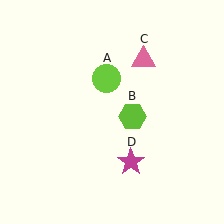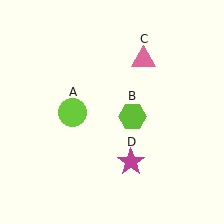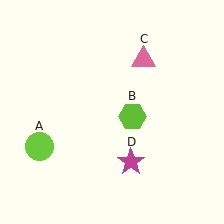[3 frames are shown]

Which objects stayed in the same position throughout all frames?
Lime hexagon (object B) and pink triangle (object C) and magenta star (object D) remained stationary.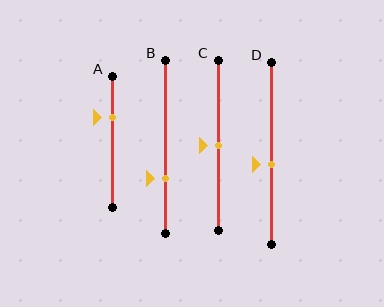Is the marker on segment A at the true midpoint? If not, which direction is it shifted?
No, the marker on segment A is shifted upward by about 19% of the segment length.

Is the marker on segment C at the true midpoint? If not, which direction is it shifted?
Yes, the marker on segment C is at the true midpoint.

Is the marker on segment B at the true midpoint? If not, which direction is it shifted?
No, the marker on segment B is shifted downward by about 18% of the segment length.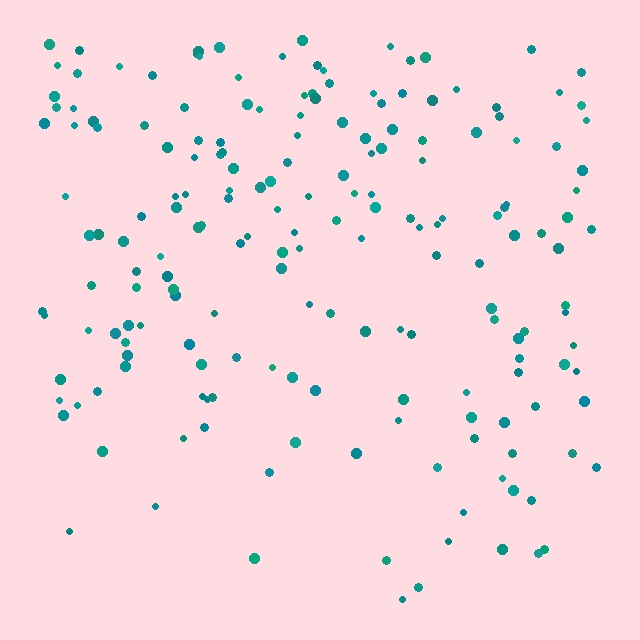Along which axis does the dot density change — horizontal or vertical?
Vertical.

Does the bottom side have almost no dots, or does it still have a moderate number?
Still a moderate number, just noticeably fewer than the top.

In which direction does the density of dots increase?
From bottom to top, with the top side densest.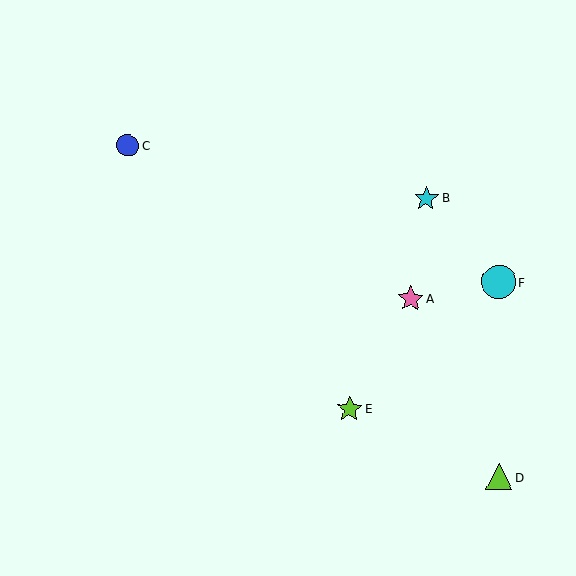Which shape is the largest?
The cyan circle (labeled F) is the largest.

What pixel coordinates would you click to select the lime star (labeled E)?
Click at (349, 409) to select the lime star E.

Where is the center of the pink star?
The center of the pink star is at (411, 299).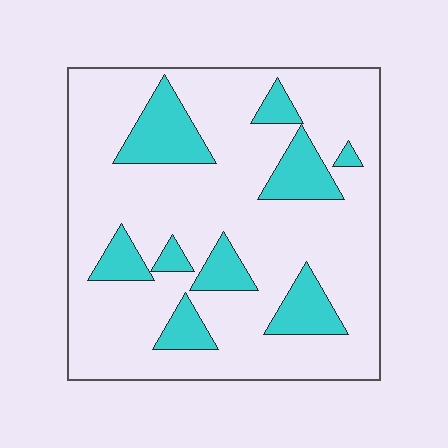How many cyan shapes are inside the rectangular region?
9.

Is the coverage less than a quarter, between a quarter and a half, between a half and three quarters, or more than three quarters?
Less than a quarter.